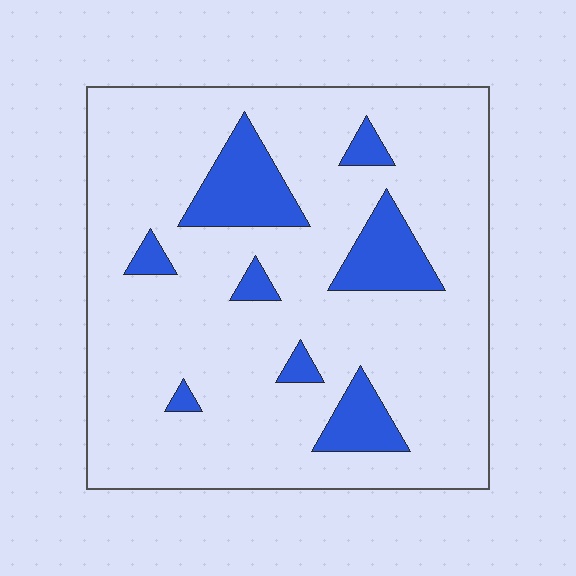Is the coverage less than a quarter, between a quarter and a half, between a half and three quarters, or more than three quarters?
Less than a quarter.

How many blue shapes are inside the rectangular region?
8.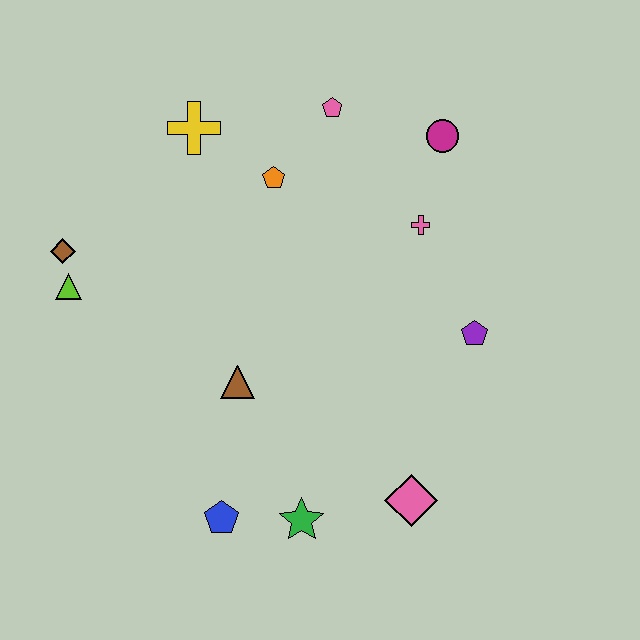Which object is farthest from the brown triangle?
The magenta circle is farthest from the brown triangle.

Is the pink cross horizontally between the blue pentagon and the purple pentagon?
Yes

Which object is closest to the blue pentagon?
The green star is closest to the blue pentagon.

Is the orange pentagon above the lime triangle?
Yes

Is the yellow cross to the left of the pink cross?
Yes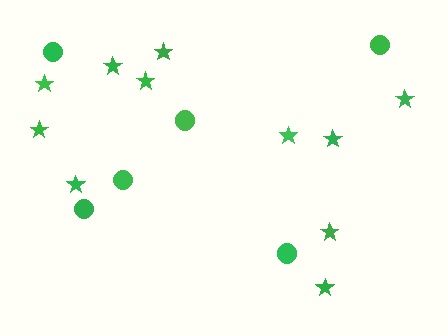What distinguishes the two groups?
There are 2 groups: one group of circles (6) and one group of stars (11).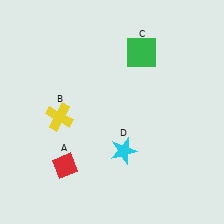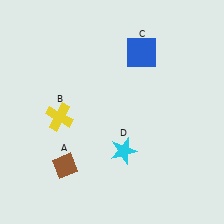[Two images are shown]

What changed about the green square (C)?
In Image 1, C is green. In Image 2, it changed to blue.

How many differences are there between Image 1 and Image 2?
There are 2 differences between the two images.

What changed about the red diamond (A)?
In Image 1, A is red. In Image 2, it changed to brown.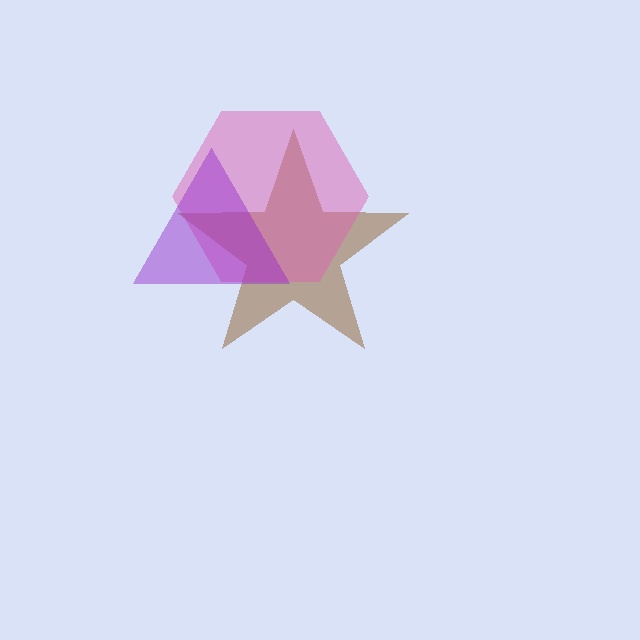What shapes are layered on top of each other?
The layered shapes are: a brown star, a pink hexagon, a purple triangle.